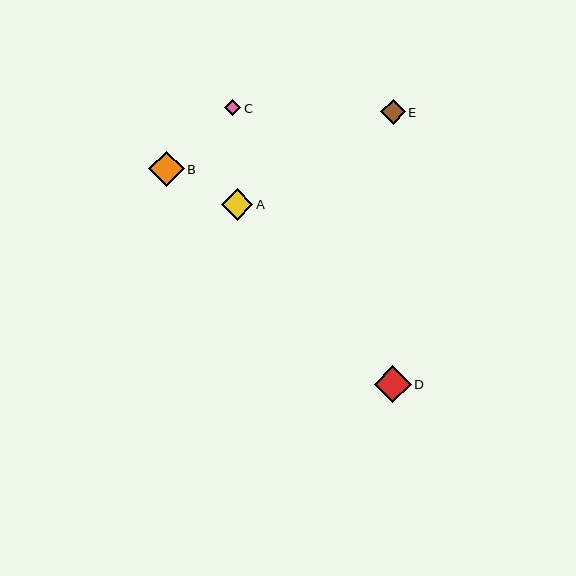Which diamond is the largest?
Diamond D is the largest with a size of approximately 37 pixels.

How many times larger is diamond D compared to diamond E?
Diamond D is approximately 1.5 times the size of diamond E.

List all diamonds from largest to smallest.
From largest to smallest: D, B, A, E, C.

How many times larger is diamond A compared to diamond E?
Diamond A is approximately 1.3 times the size of diamond E.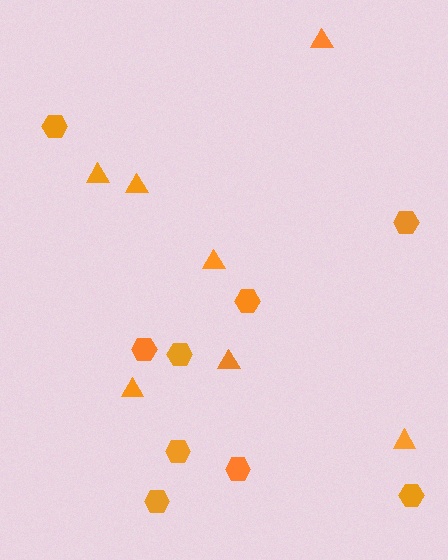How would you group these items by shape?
There are 2 groups: one group of triangles (7) and one group of hexagons (9).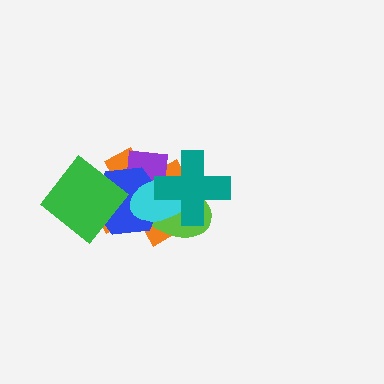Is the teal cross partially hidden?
No, no other shape covers it.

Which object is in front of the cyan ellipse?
The teal cross is in front of the cyan ellipse.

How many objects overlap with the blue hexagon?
6 objects overlap with the blue hexagon.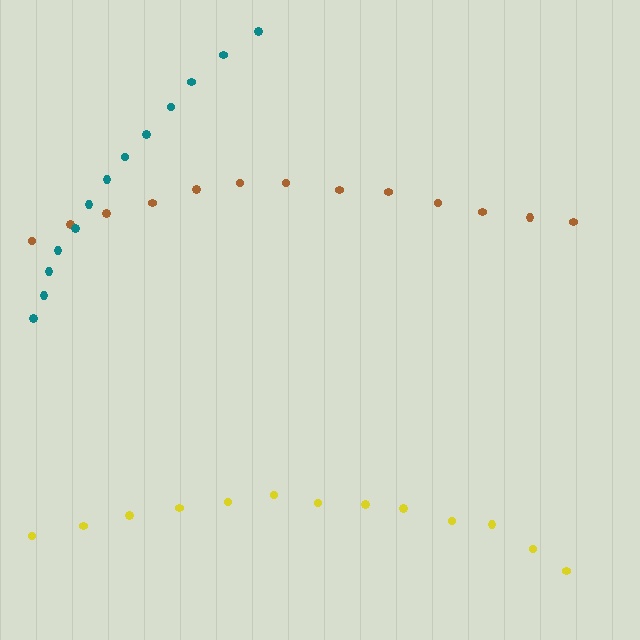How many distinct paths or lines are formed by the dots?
There are 3 distinct paths.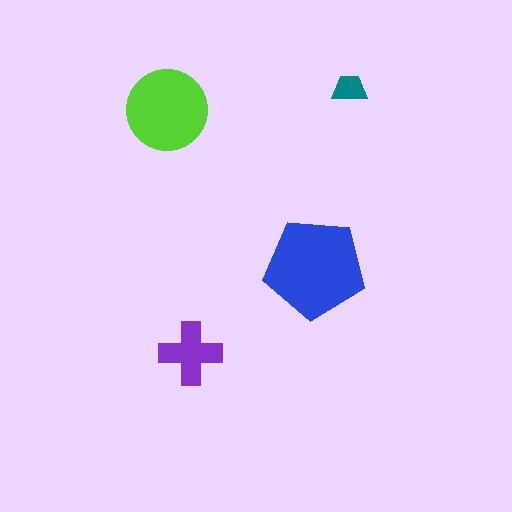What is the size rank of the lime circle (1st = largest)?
2nd.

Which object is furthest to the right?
The teal trapezoid is rightmost.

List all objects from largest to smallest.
The blue pentagon, the lime circle, the purple cross, the teal trapezoid.